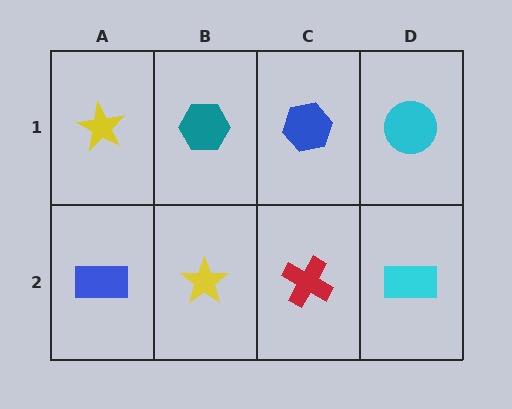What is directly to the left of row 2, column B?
A blue rectangle.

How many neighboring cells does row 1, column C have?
3.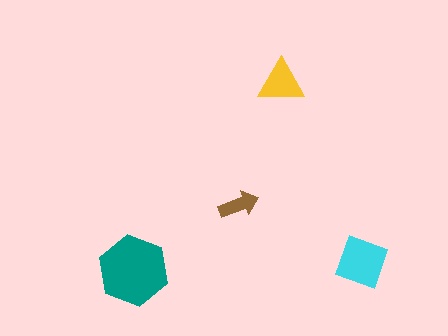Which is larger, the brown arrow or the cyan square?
The cyan square.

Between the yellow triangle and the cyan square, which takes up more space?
The cyan square.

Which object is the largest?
The teal hexagon.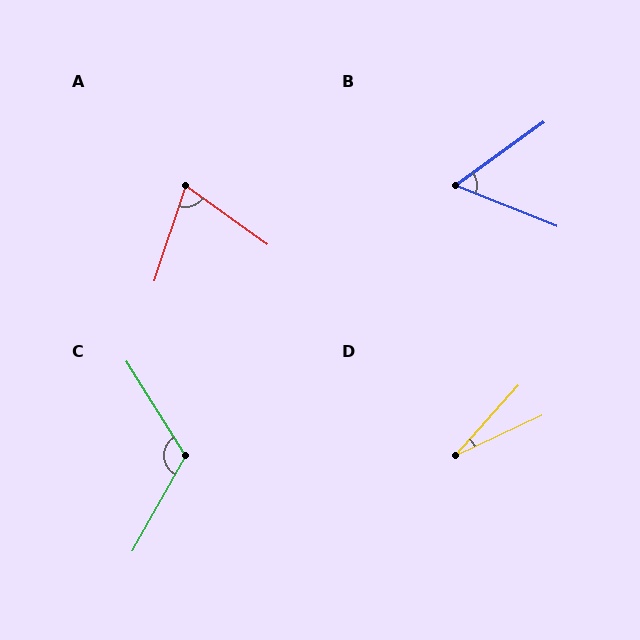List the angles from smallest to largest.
D (23°), B (57°), A (73°), C (119°).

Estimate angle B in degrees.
Approximately 57 degrees.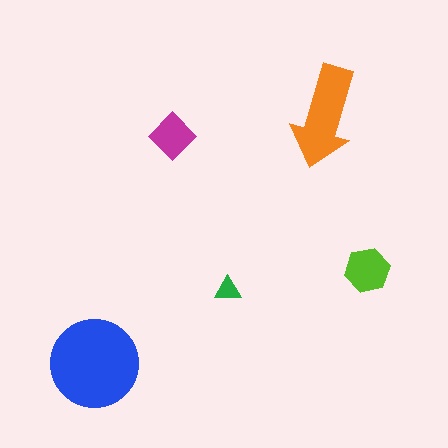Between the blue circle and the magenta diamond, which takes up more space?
The blue circle.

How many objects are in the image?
There are 5 objects in the image.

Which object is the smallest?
The green triangle.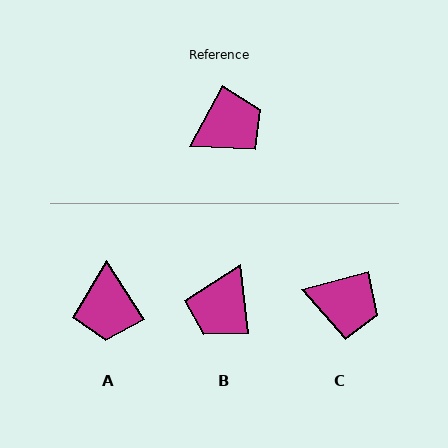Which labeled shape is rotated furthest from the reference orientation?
B, about 146 degrees away.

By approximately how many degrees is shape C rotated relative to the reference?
Approximately 47 degrees clockwise.